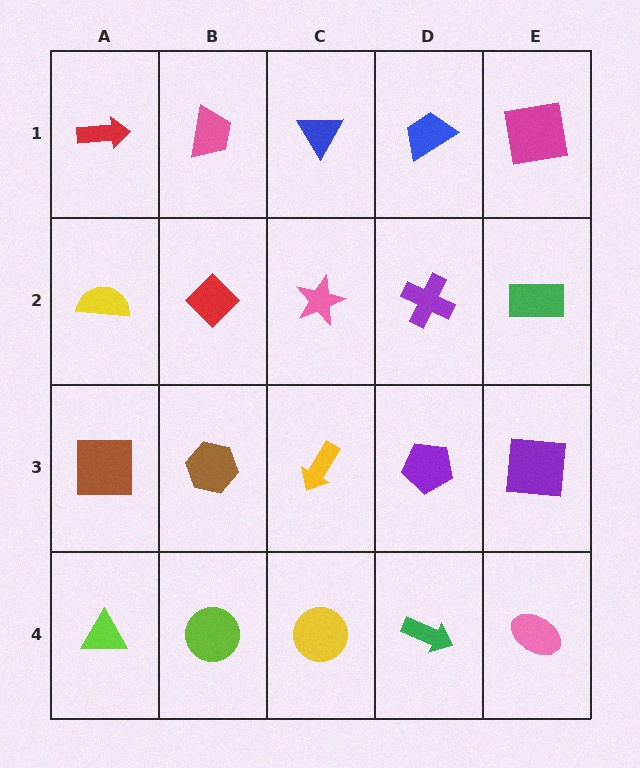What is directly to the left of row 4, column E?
A green arrow.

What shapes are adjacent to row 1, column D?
A purple cross (row 2, column D), a blue triangle (row 1, column C), a magenta square (row 1, column E).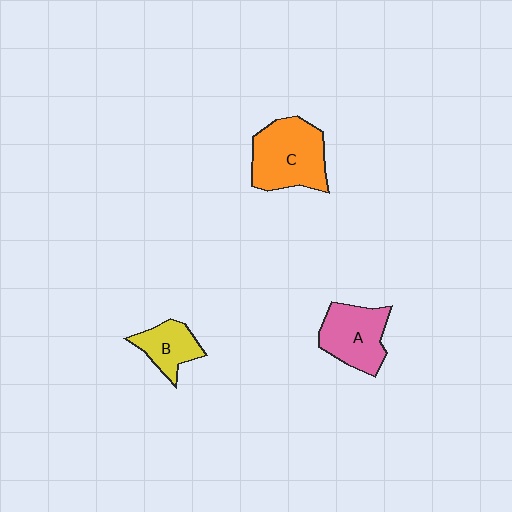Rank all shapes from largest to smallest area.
From largest to smallest: C (orange), A (pink), B (yellow).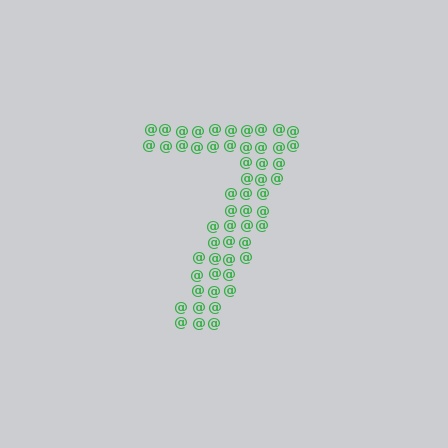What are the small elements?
The small elements are at signs.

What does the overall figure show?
The overall figure shows the digit 7.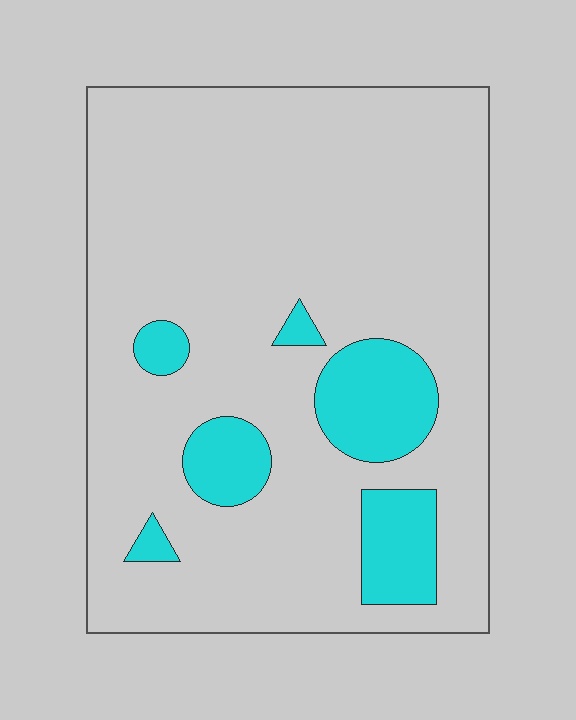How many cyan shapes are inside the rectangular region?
6.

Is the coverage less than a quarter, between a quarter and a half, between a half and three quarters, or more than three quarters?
Less than a quarter.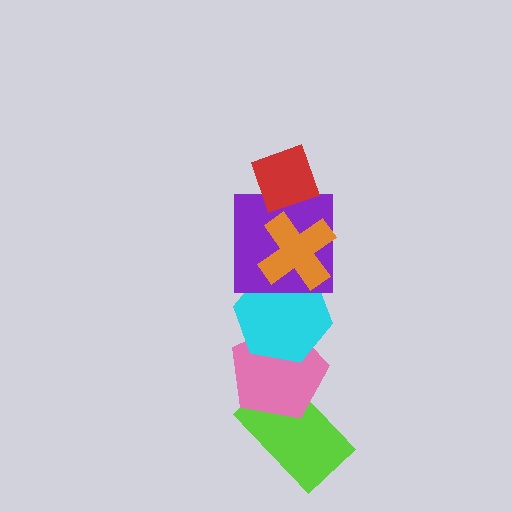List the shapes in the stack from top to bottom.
From top to bottom: the red diamond, the orange cross, the purple square, the cyan hexagon, the pink pentagon, the lime rectangle.